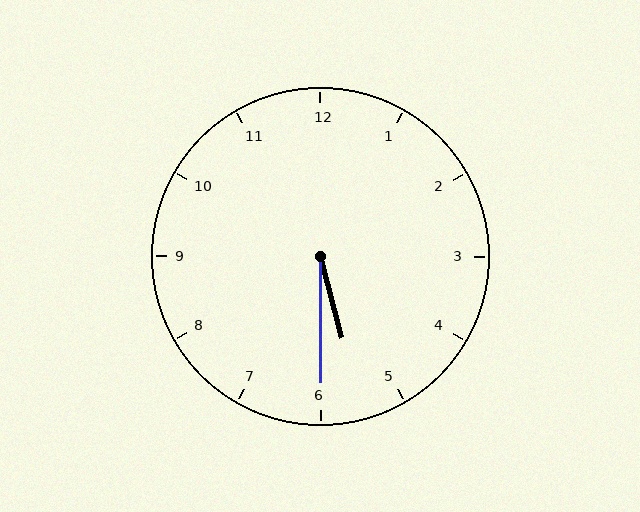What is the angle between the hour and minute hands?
Approximately 15 degrees.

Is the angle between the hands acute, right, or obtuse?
It is acute.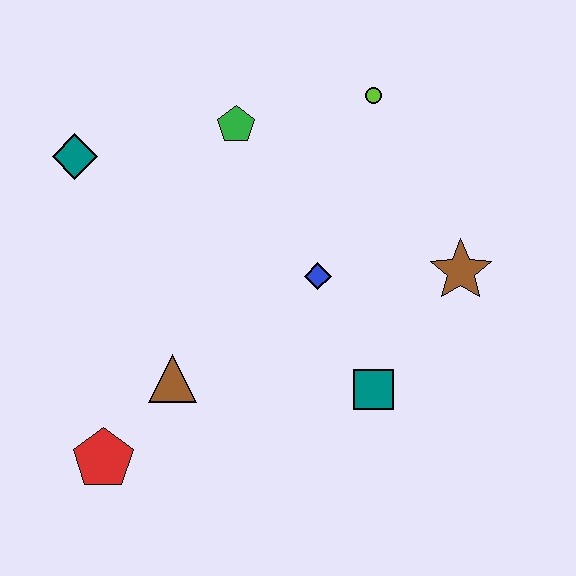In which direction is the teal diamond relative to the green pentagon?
The teal diamond is to the left of the green pentagon.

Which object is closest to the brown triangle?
The red pentagon is closest to the brown triangle.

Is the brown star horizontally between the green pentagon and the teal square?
No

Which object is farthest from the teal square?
The teal diamond is farthest from the teal square.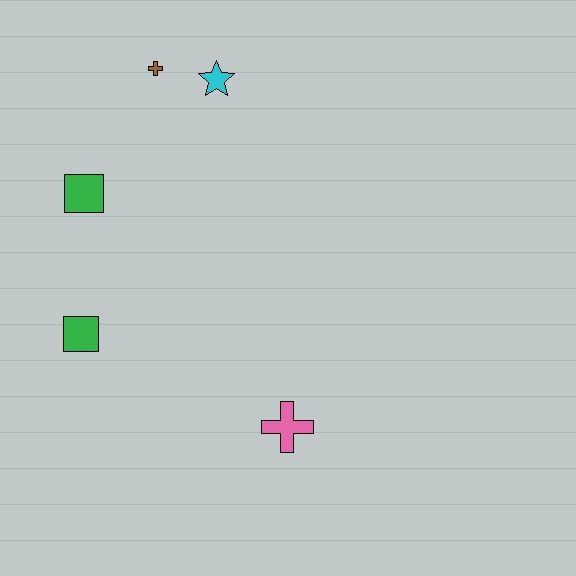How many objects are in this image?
There are 5 objects.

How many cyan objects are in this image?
There is 1 cyan object.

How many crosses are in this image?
There are 2 crosses.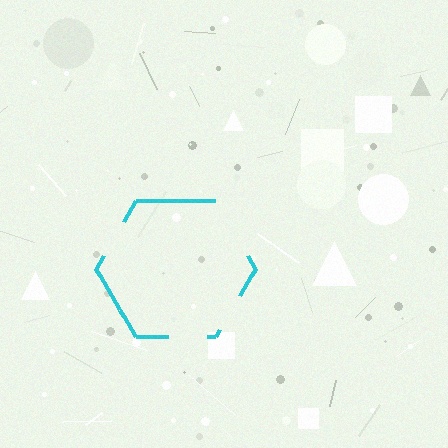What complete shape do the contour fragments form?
The contour fragments form a hexagon.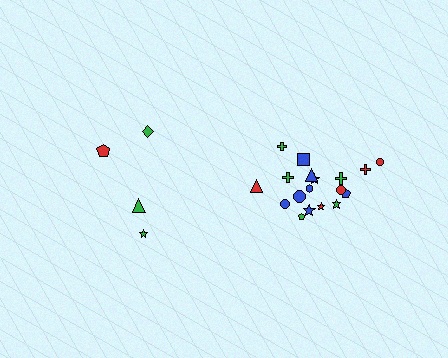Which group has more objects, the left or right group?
The right group.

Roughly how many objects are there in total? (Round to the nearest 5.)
Roughly 20 objects in total.